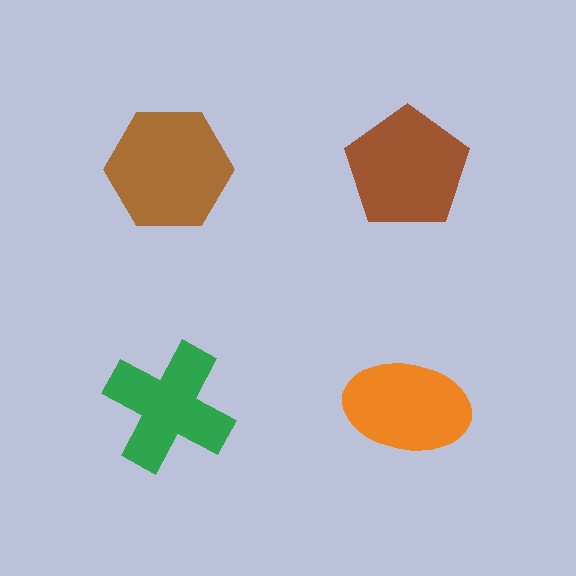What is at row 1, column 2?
A brown pentagon.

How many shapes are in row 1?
2 shapes.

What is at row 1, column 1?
A brown hexagon.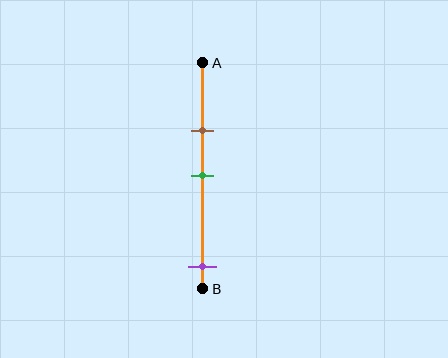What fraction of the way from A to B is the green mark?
The green mark is approximately 50% (0.5) of the way from A to B.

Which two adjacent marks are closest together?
The brown and green marks are the closest adjacent pair.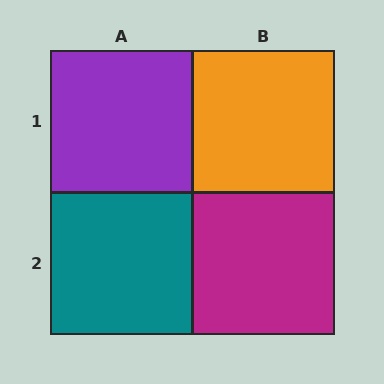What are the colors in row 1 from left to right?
Purple, orange.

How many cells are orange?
1 cell is orange.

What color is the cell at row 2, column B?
Magenta.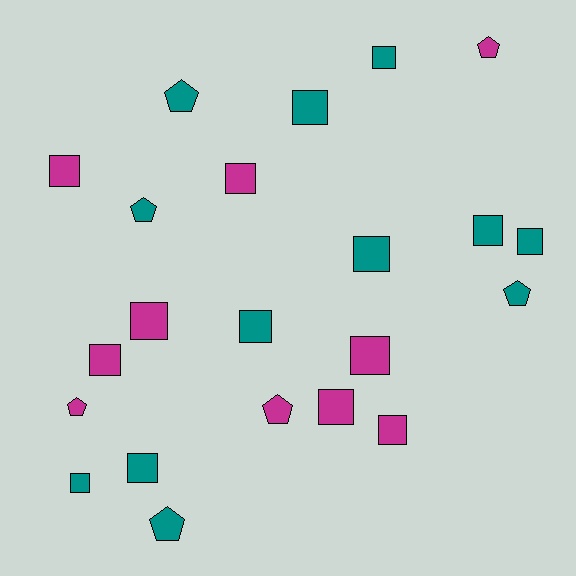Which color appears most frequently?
Teal, with 12 objects.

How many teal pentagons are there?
There are 4 teal pentagons.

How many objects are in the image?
There are 22 objects.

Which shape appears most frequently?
Square, with 15 objects.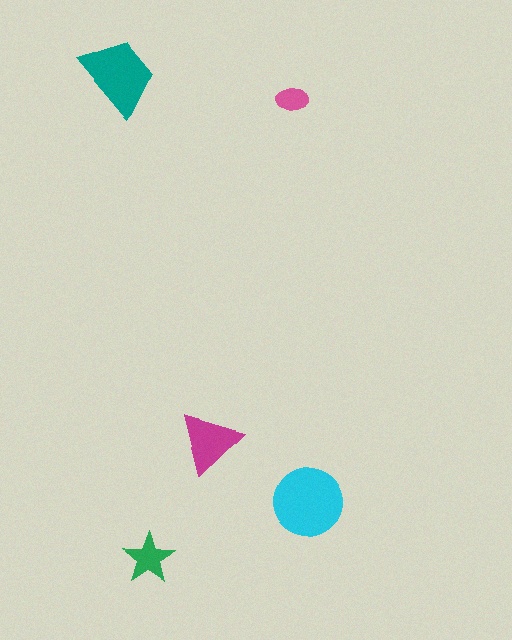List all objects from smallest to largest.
The pink ellipse, the green star, the magenta triangle, the teal trapezoid, the cyan circle.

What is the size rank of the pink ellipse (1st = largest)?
5th.